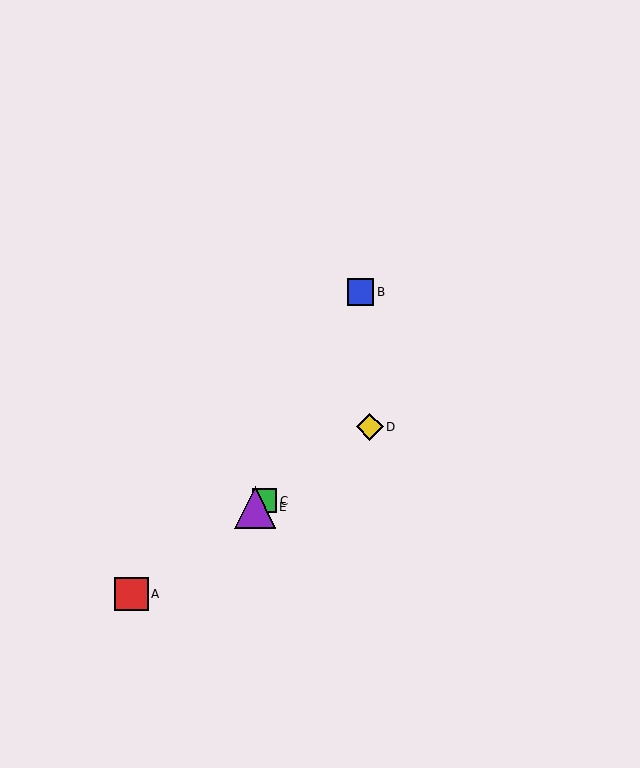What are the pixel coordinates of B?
Object B is at (361, 292).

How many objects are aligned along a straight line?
4 objects (A, C, D, E) are aligned along a straight line.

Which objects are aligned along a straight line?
Objects A, C, D, E are aligned along a straight line.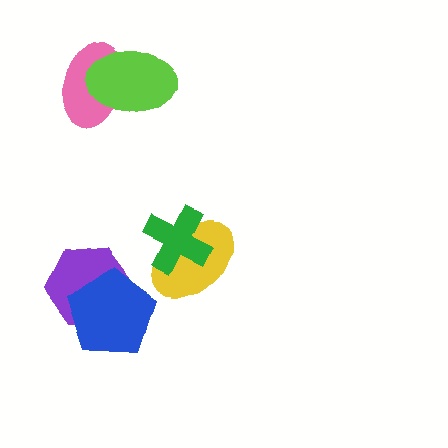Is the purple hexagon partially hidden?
Yes, it is partially covered by another shape.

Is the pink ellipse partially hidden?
Yes, it is partially covered by another shape.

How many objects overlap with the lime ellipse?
1 object overlaps with the lime ellipse.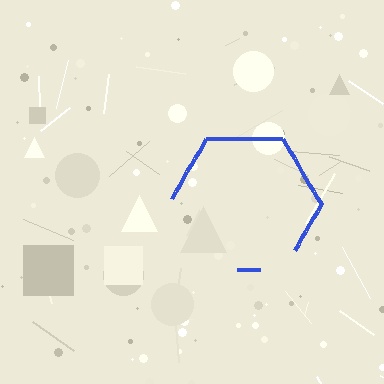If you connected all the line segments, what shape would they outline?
They would outline a hexagon.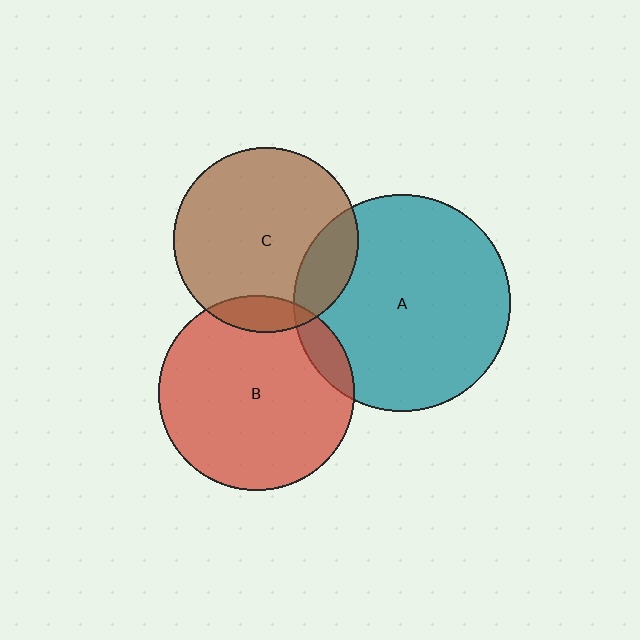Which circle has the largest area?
Circle A (teal).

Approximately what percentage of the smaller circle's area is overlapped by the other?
Approximately 10%.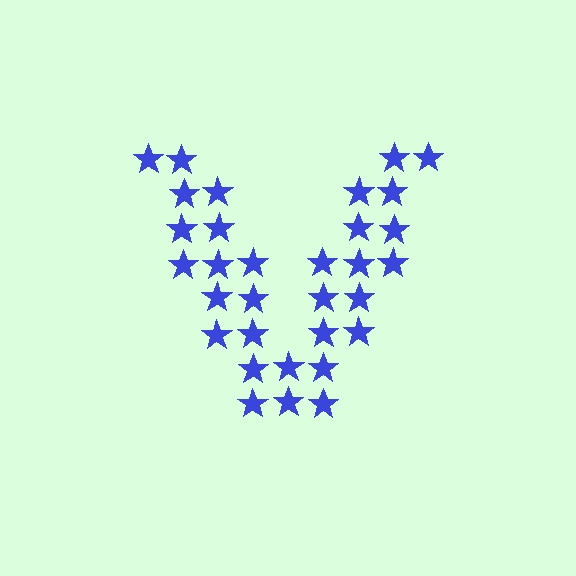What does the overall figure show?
The overall figure shows the letter V.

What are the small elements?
The small elements are stars.